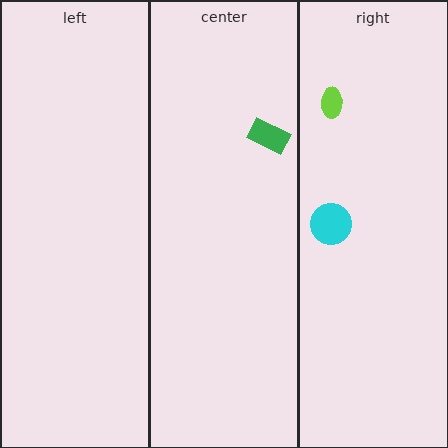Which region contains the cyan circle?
The right region.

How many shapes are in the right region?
2.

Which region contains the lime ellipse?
The right region.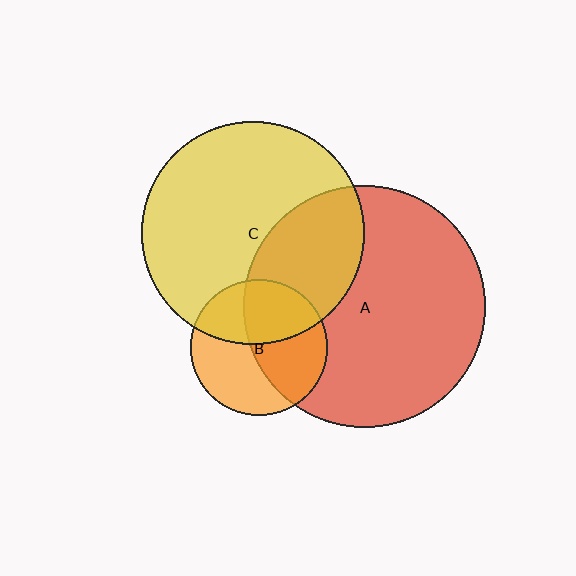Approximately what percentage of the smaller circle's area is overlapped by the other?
Approximately 35%.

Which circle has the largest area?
Circle A (red).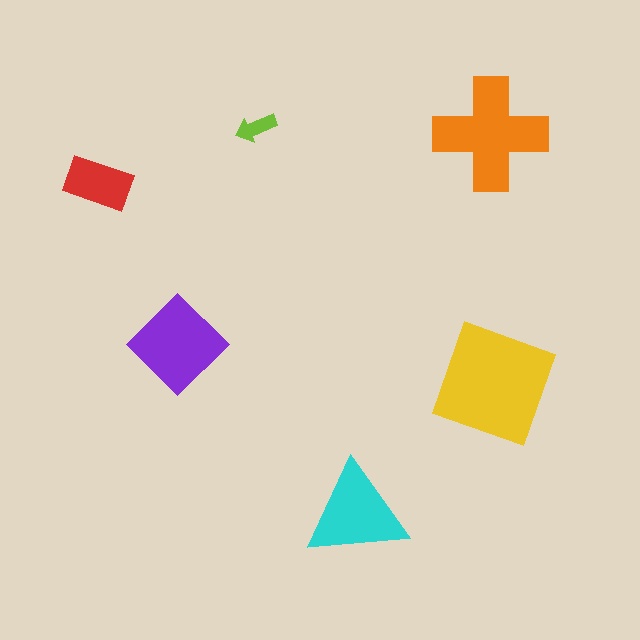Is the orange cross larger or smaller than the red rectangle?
Larger.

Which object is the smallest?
The lime arrow.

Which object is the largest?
The yellow square.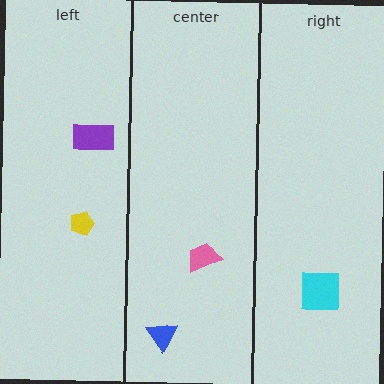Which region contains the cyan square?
The right region.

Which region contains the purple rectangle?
The left region.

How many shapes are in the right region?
1.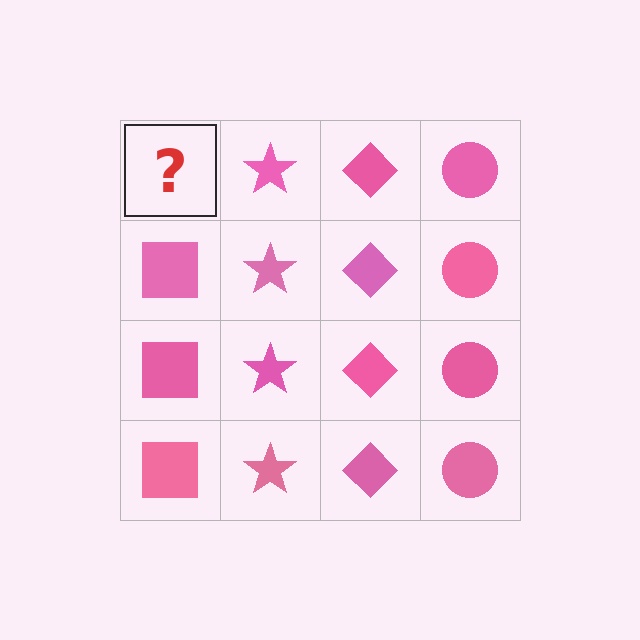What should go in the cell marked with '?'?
The missing cell should contain a pink square.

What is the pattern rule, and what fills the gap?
The rule is that each column has a consistent shape. The gap should be filled with a pink square.